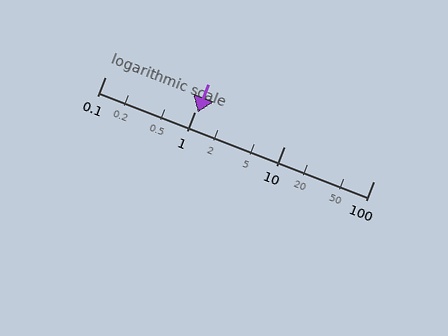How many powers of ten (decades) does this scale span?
The scale spans 3 decades, from 0.1 to 100.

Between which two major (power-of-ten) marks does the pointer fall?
The pointer is between 1 and 10.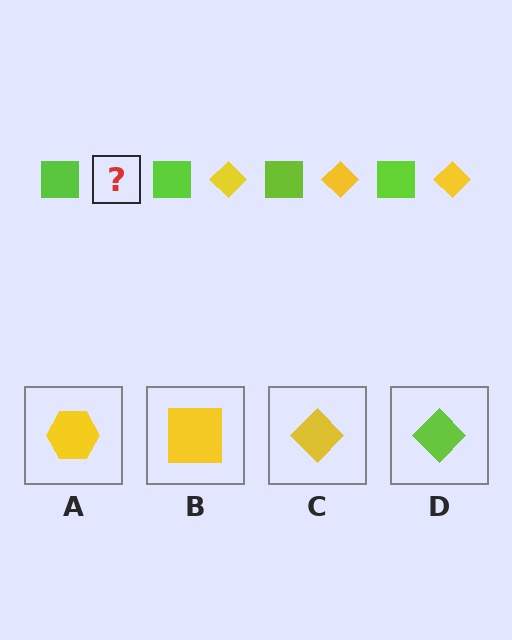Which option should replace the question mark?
Option C.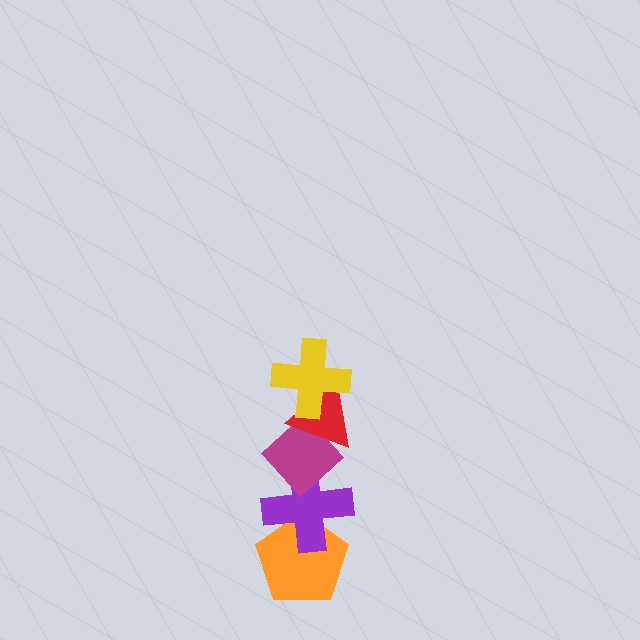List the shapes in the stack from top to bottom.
From top to bottom: the yellow cross, the red triangle, the magenta diamond, the purple cross, the orange pentagon.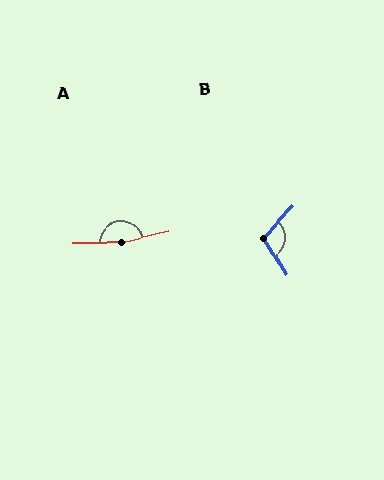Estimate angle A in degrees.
Approximately 168 degrees.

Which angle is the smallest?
B, at approximately 104 degrees.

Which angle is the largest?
A, at approximately 168 degrees.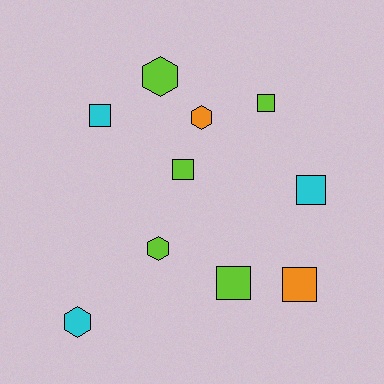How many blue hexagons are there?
There are no blue hexagons.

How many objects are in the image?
There are 10 objects.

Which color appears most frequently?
Lime, with 5 objects.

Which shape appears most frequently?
Square, with 6 objects.